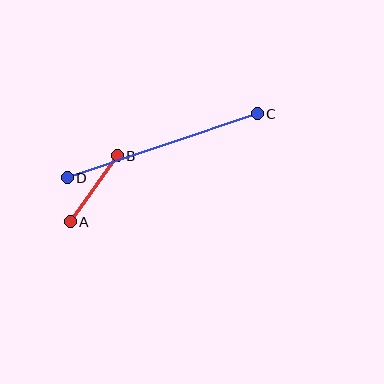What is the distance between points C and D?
The distance is approximately 200 pixels.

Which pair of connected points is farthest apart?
Points C and D are farthest apart.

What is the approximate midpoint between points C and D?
The midpoint is at approximately (162, 146) pixels.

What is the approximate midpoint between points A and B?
The midpoint is at approximately (94, 189) pixels.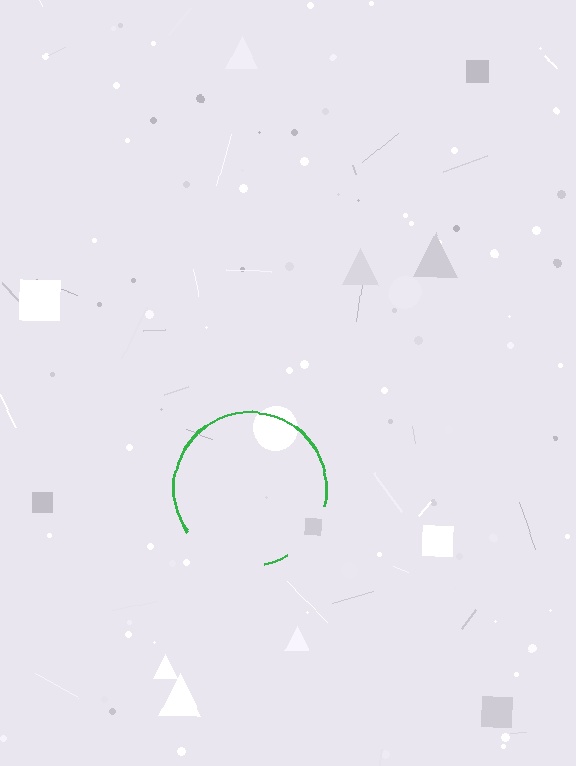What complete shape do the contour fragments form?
The contour fragments form a circle.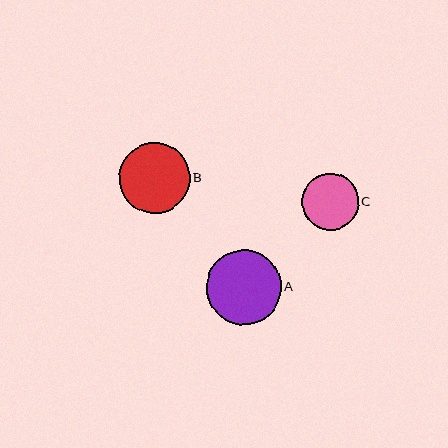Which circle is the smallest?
Circle C is the smallest with a size of approximately 57 pixels.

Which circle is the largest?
Circle A is the largest with a size of approximately 75 pixels.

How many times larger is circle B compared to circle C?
Circle B is approximately 1.2 times the size of circle C.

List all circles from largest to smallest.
From largest to smallest: A, B, C.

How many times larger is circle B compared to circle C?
Circle B is approximately 1.2 times the size of circle C.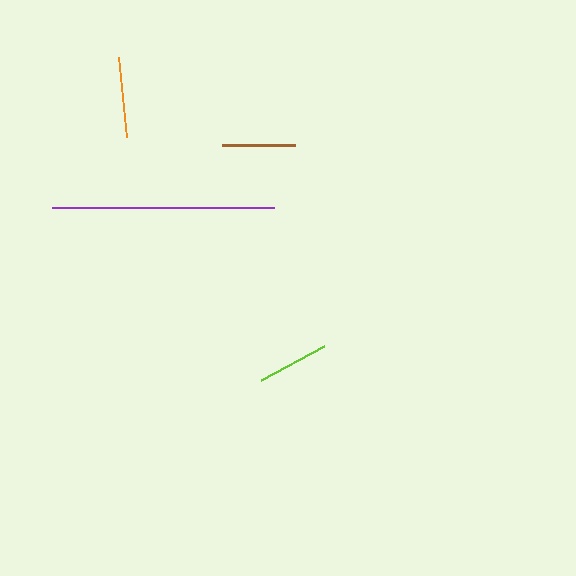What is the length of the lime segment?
The lime segment is approximately 71 pixels long.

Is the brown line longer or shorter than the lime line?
The brown line is longer than the lime line.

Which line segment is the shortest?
The lime line is the shortest at approximately 71 pixels.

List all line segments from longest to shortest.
From longest to shortest: purple, orange, brown, lime.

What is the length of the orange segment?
The orange segment is approximately 80 pixels long.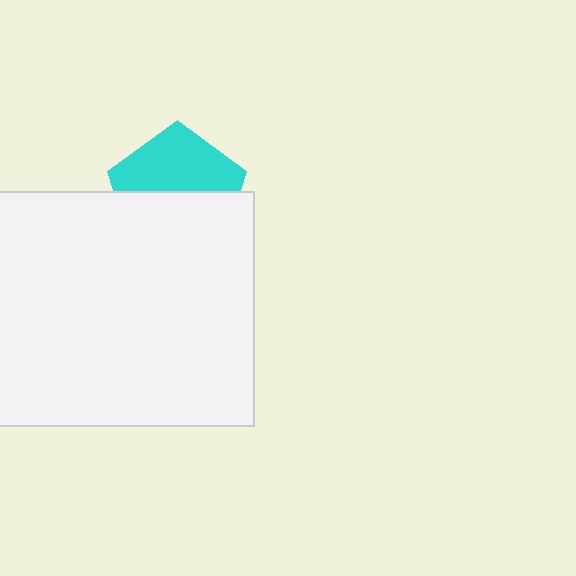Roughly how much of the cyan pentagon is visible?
About half of it is visible (roughly 48%).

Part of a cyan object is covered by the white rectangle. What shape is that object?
It is a pentagon.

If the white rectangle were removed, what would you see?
You would see the complete cyan pentagon.